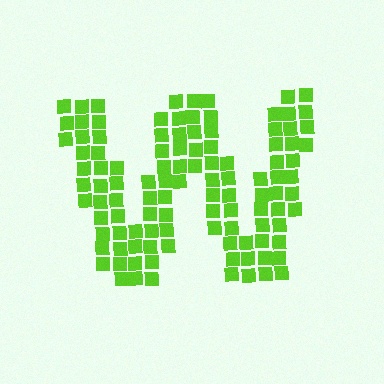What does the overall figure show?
The overall figure shows the letter W.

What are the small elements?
The small elements are squares.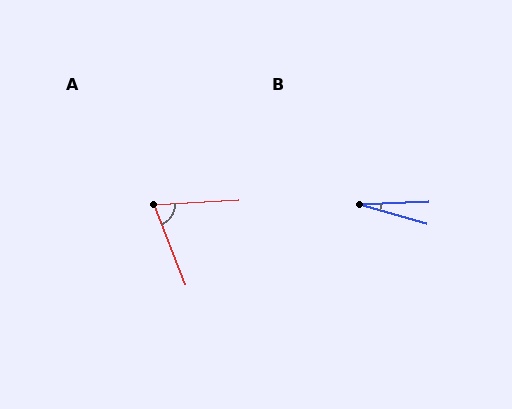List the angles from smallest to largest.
B (18°), A (72°).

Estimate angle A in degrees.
Approximately 72 degrees.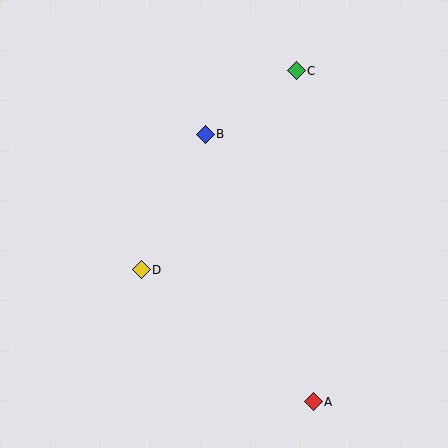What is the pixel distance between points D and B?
The distance between D and B is 150 pixels.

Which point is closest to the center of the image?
Point B at (205, 134) is closest to the center.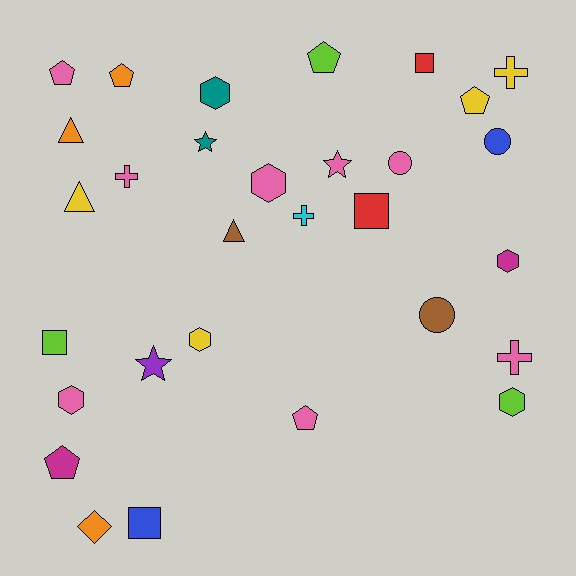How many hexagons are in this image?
There are 6 hexagons.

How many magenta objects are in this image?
There are 2 magenta objects.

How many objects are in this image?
There are 30 objects.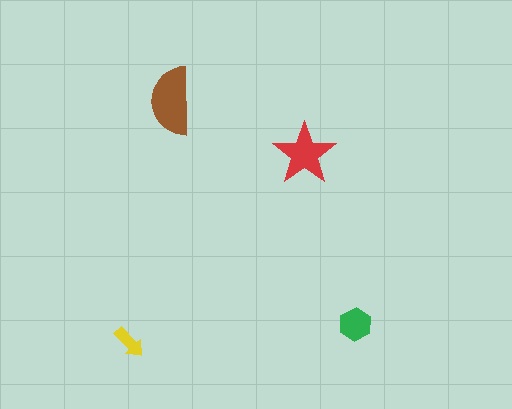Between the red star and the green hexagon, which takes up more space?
The red star.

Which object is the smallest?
The yellow arrow.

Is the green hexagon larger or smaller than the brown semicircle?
Smaller.